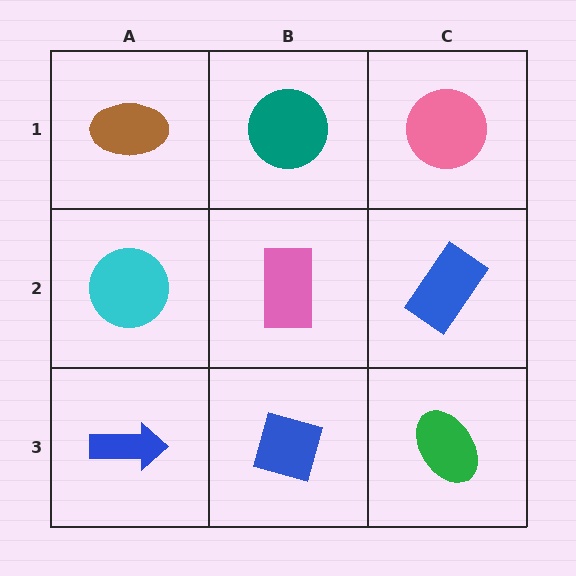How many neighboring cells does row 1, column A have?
2.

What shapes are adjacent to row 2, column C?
A pink circle (row 1, column C), a green ellipse (row 3, column C), a pink rectangle (row 2, column B).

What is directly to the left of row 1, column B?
A brown ellipse.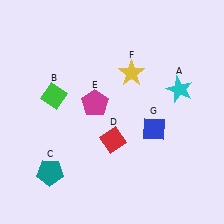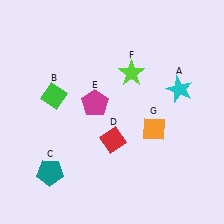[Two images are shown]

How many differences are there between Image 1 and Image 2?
There are 2 differences between the two images.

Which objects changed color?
F changed from yellow to lime. G changed from blue to orange.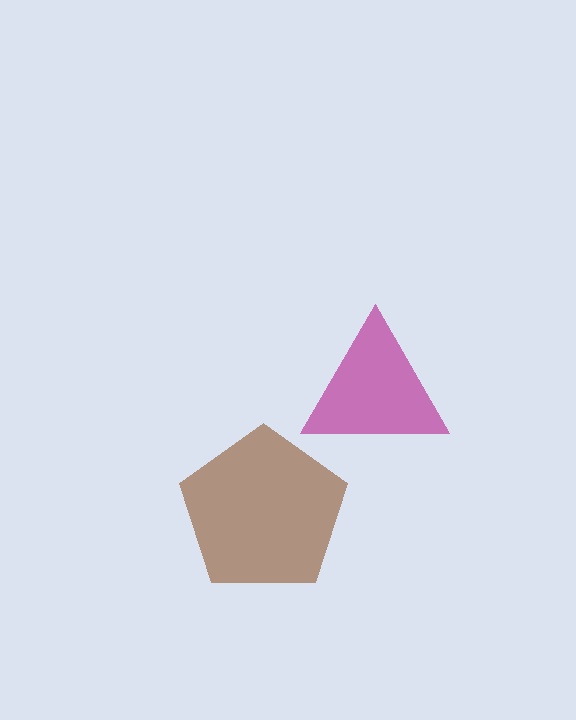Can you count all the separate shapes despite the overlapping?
Yes, there are 2 separate shapes.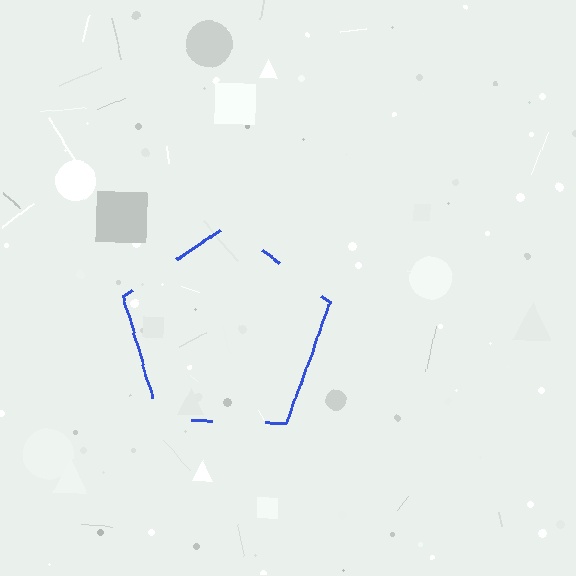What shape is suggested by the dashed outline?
The dashed outline suggests a pentagon.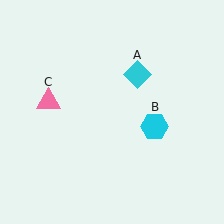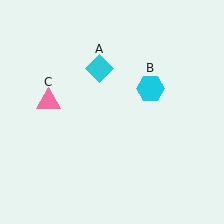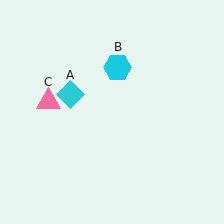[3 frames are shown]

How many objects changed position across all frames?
2 objects changed position: cyan diamond (object A), cyan hexagon (object B).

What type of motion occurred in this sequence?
The cyan diamond (object A), cyan hexagon (object B) rotated counterclockwise around the center of the scene.